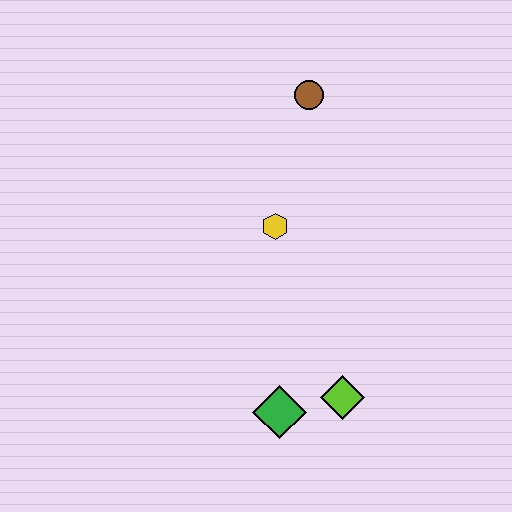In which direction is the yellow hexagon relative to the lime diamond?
The yellow hexagon is above the lime diamond.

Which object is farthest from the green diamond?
The brown circle is farthest from the green diamond.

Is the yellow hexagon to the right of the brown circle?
No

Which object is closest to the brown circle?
The yellow hexagon is closest to the brown circle.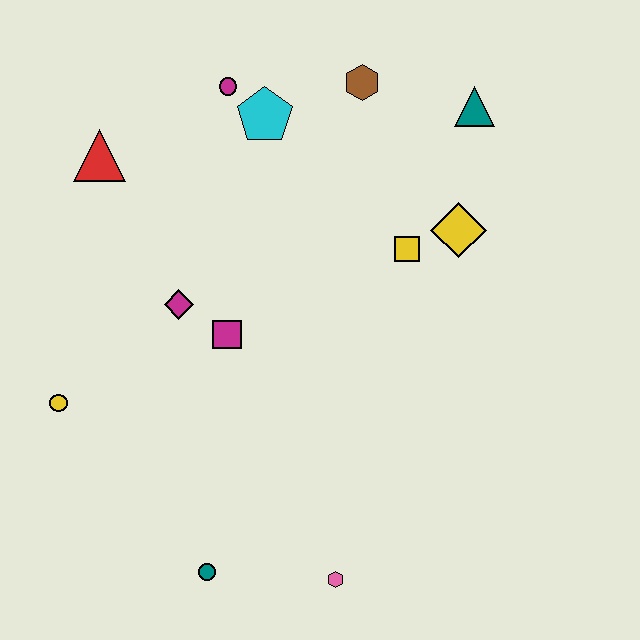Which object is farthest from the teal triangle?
The teal circle is farthest from the teal triangle.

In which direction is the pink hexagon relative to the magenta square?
The pink hexagon is below the magenta square.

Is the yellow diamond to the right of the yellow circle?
Yes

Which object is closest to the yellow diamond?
The yellow square is closest to the yellow diamond.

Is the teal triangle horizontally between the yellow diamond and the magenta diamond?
No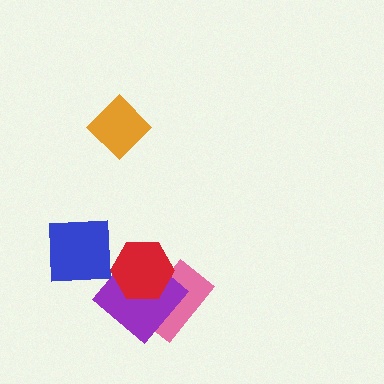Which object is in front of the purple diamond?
The red hexagon is in front of the purple diamond.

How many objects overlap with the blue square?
0 objects overlap with the blue square.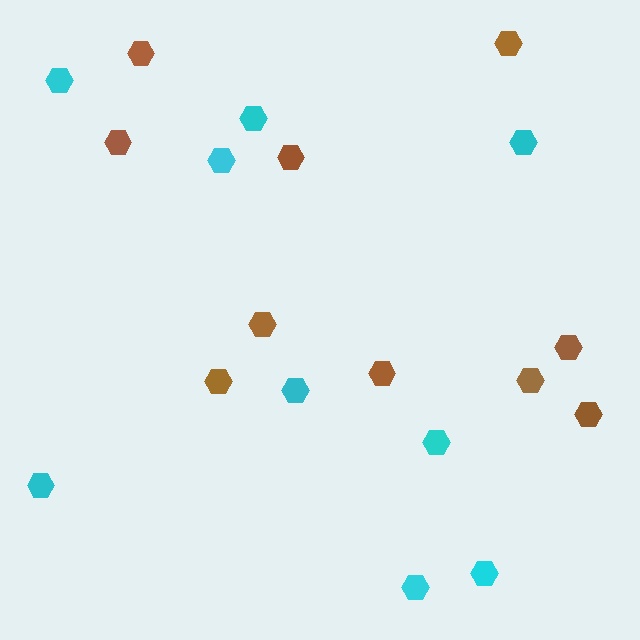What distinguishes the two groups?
There are 2 groups: one group of brown hexagons (10) and one group of cyan hexagons (9).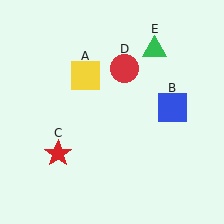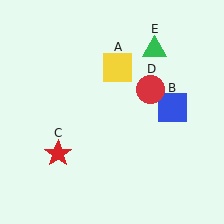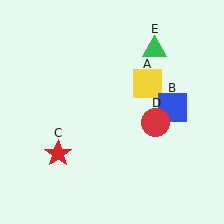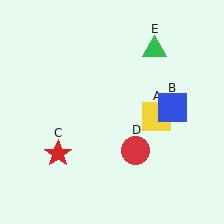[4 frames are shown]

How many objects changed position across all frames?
2 objects changed position: yellow square (object A), red circle (object D).